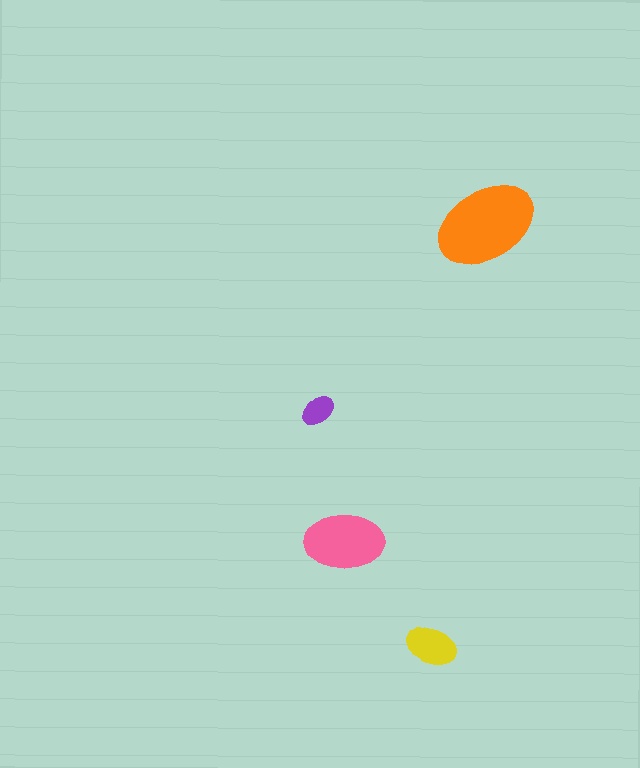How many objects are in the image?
There are 4 objects in the image.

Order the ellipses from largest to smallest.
the orange one, the pink one, the yellow one, the purple one.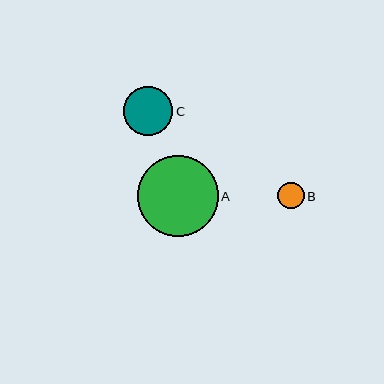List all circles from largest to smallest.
From largest to smallest: A, C, B.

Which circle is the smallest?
Circle B is the smallest with a size of approximately 27 pixels.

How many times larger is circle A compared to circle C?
Circle A is approximately 1.6 times the size of circle C.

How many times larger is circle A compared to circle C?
Circle A is approximately 1.6 times the size of circle C.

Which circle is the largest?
Circle A is the largest with a size of approximately 81 pixels.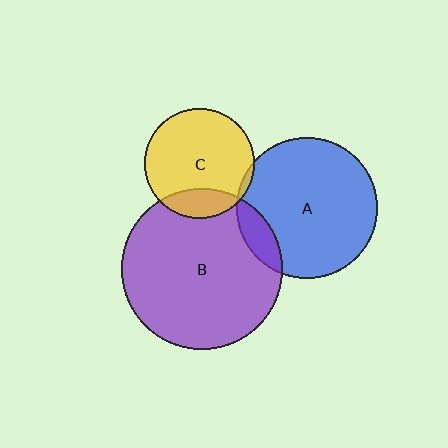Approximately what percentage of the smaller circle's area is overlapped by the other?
Approximately 5%.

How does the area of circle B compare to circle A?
Approximately 1.3 times.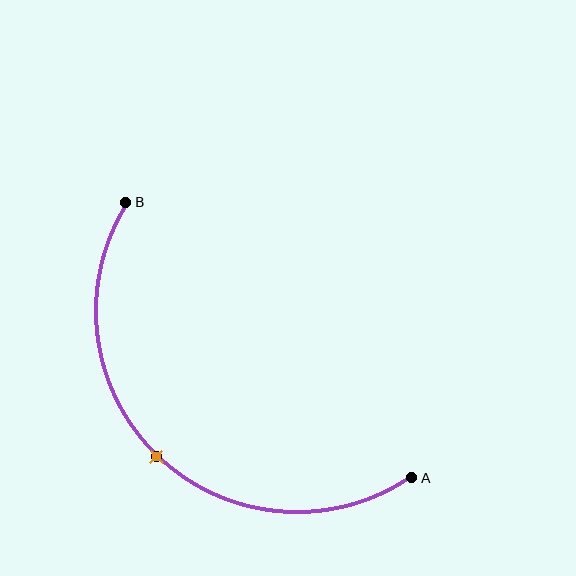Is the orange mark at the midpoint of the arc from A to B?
Yes. The orange mark lies on the arc at equal arc-length from both A and B — it is the arc midpoint.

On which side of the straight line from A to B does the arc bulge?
The arc bulges below and to the left of the straight line connecting A and B.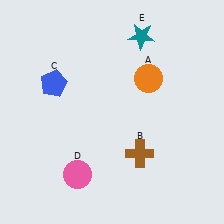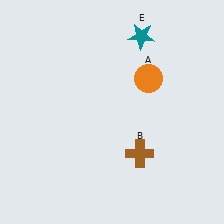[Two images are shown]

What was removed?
The pink circle (D), the blue pentagon (C) were removed in Image 2.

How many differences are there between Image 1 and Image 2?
There are 2 differences between the two images.